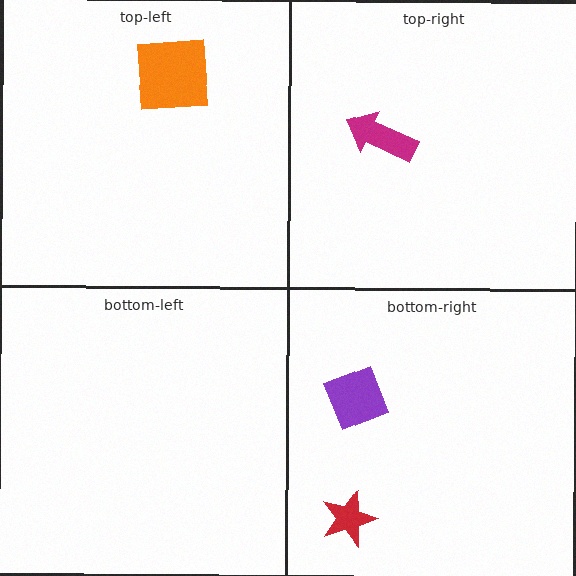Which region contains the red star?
The bottom-right region.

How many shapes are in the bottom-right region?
2.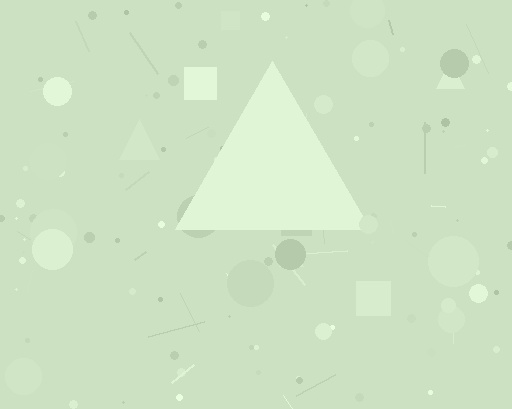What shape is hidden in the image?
A triangle is hidden in the image.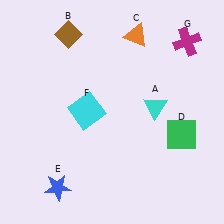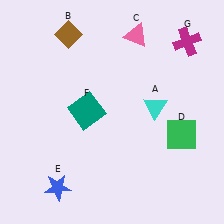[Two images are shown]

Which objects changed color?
C changed from orange to pink. F changed from cyan to teal.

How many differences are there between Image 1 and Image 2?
There are 2 differences between the two images.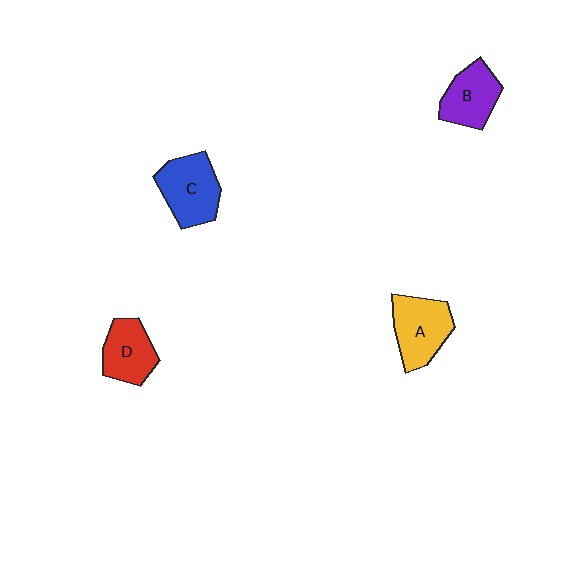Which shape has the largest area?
Shape C (blue).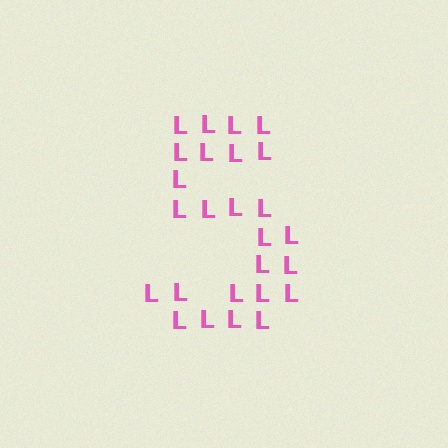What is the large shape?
The large shape is the digit 5.